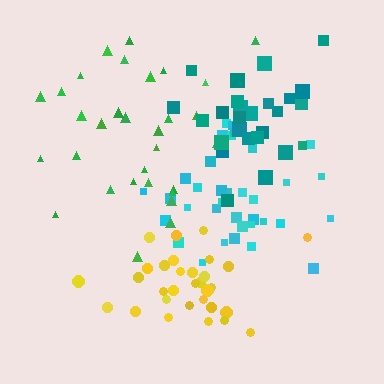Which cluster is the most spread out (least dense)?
Green.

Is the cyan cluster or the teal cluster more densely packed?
Teal.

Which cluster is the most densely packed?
Teal.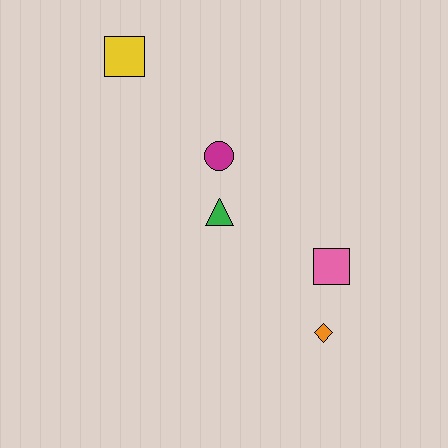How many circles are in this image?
There is 1 circle.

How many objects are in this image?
There are 5 objects.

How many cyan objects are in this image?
There are no cyan objects.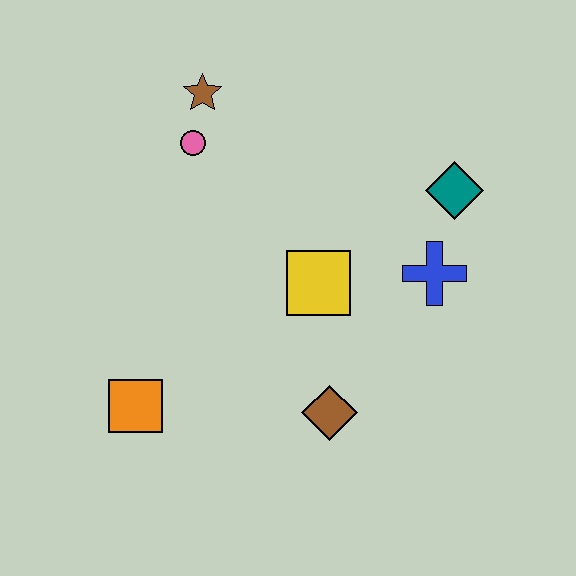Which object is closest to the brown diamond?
The yellow square is closest to the brown diamond.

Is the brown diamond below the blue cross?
Yes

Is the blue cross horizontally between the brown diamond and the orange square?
No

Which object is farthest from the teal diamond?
The orange square is farthest from the teal diamond.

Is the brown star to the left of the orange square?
No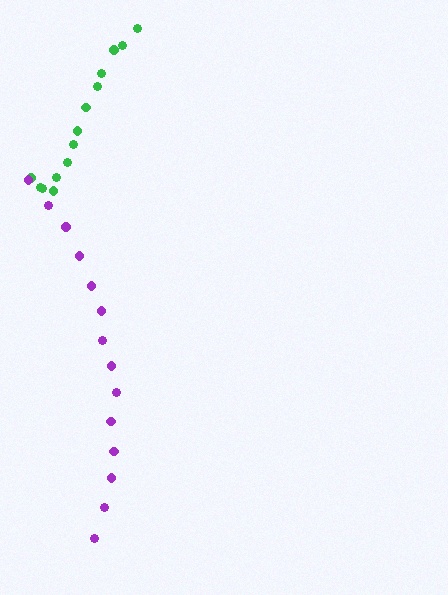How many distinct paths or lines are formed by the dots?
There are 2 distinct paths.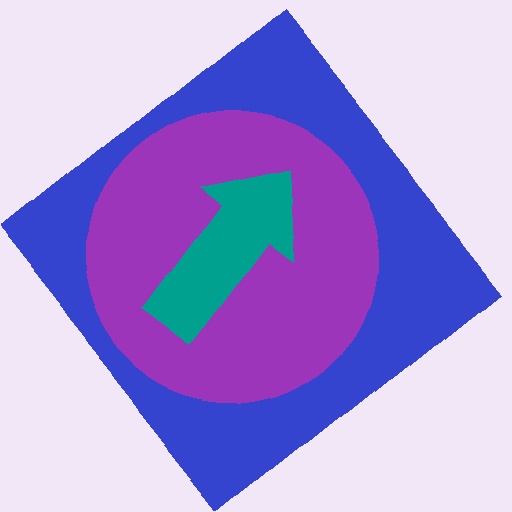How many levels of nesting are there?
3.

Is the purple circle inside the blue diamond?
Yes.